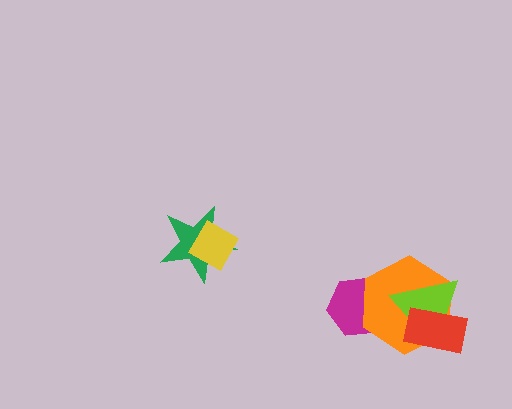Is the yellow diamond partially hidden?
No, no other shape covers it.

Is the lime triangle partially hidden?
Yes, it is partially covered by another shape.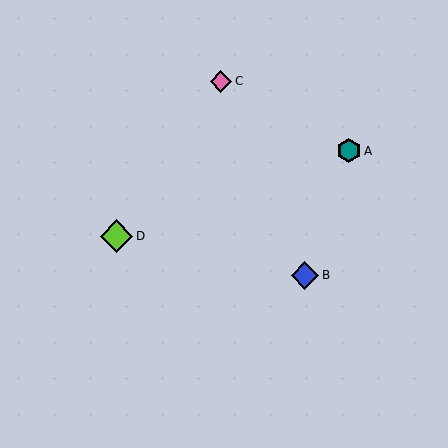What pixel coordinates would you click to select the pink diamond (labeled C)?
Click at (221, 81) to select the pink diamond C.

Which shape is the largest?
The lime diamond (labeled D) is the largest.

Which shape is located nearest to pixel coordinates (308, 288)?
The blue diamond (labeled B) at (305, 275) is nearest to that location.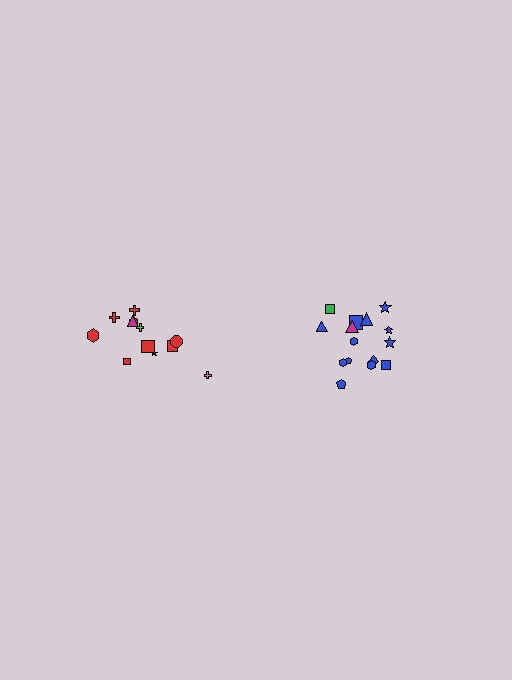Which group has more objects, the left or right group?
The right group.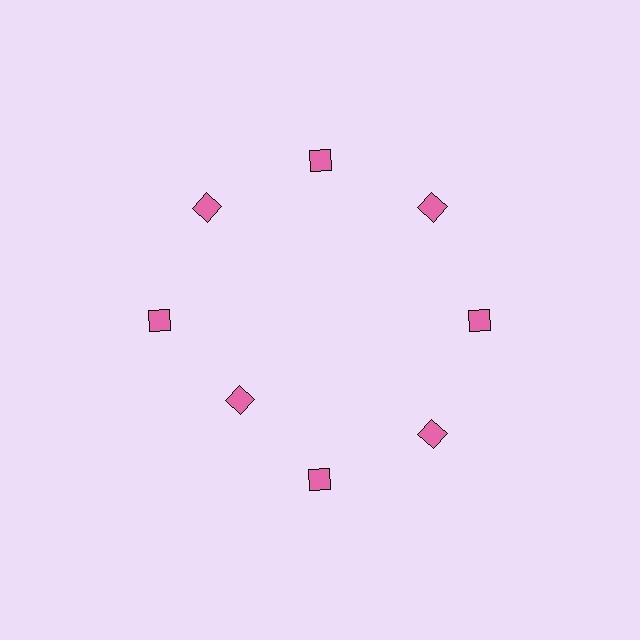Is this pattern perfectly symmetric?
No. The 8 pink diamonds are arranged in a ring, but one element near the 8 o'clock position is pulled inward toward the center, breaking the 8-fold rotational symmetry.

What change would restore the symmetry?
The symmetry would be restored by moving it outward, back onto the ring so that all 8 diamonds sit at equal angles and equal distance from the center.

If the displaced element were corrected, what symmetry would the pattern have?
It would have 8-fold rotational symmetry — the pattern would map onto itself every 45 degrees.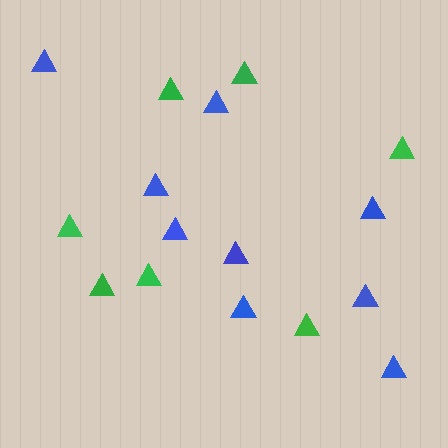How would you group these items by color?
There are 2 groups: one group of green triangles (7) and one group of blue triangles (9).